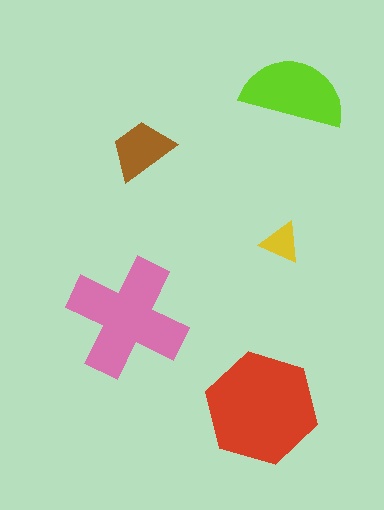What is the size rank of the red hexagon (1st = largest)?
1st.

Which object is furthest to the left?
The pink cross is leftmost.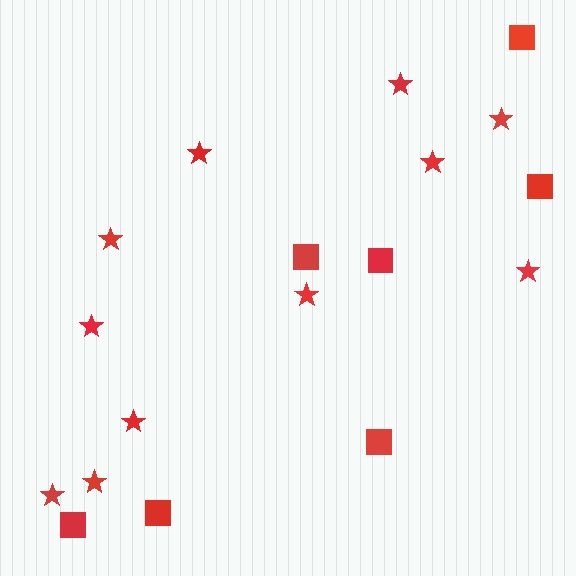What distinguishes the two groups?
There are 2 groups: one group of stars (11) and one group of squares (7).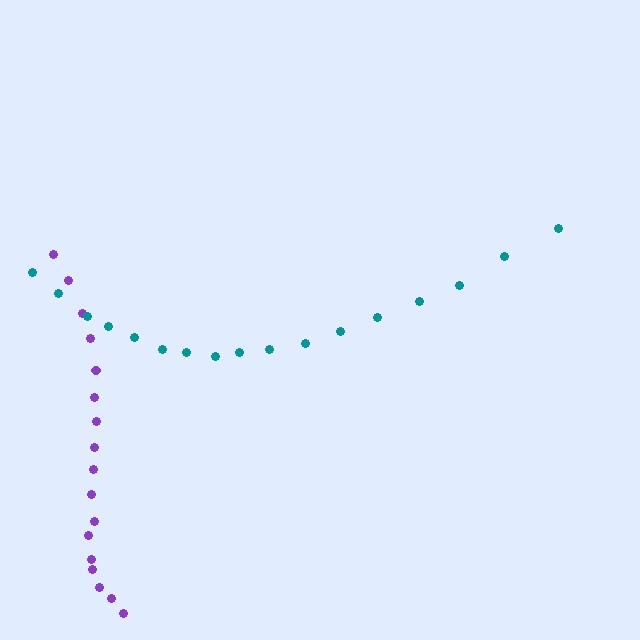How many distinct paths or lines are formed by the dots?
There are 2 distinct paths.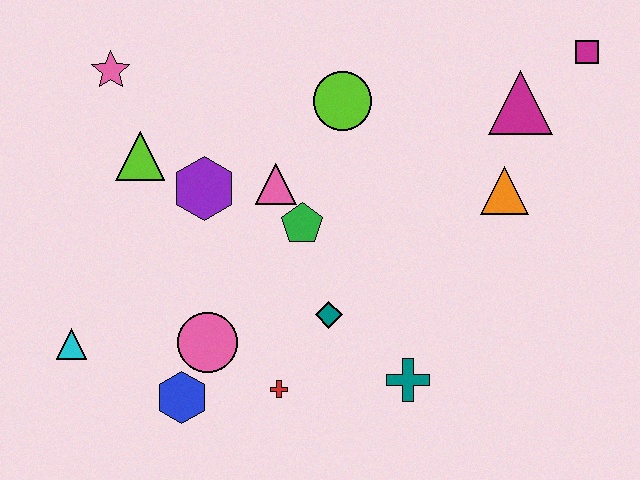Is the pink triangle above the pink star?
No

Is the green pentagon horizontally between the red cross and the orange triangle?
Yes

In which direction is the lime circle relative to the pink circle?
The lime circle is above the pink circle.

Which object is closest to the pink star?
The lime triangle is closest to the pink star.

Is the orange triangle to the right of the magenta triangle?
No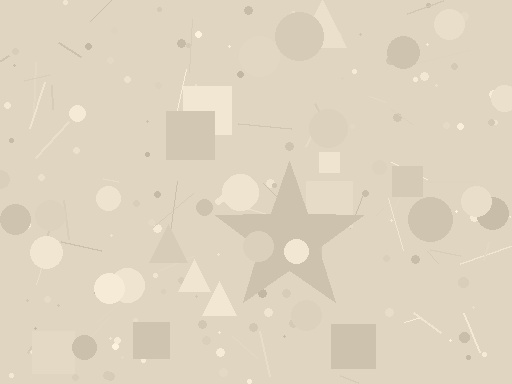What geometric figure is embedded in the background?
A star is embedded in the background.